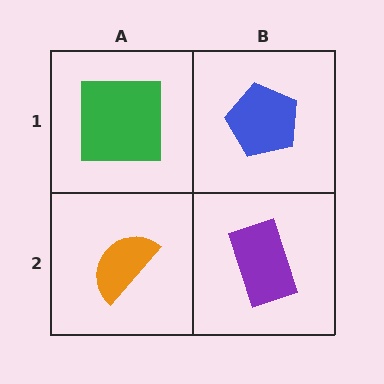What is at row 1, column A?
A green square.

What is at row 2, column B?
A purple rectangle.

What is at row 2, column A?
An orange semicircle.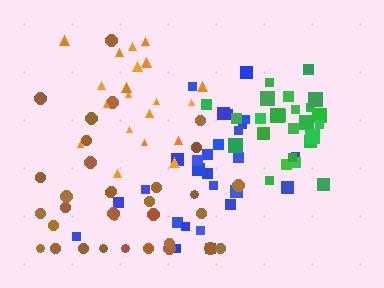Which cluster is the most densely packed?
Green.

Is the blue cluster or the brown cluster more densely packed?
Blue.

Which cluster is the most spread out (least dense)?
Brown.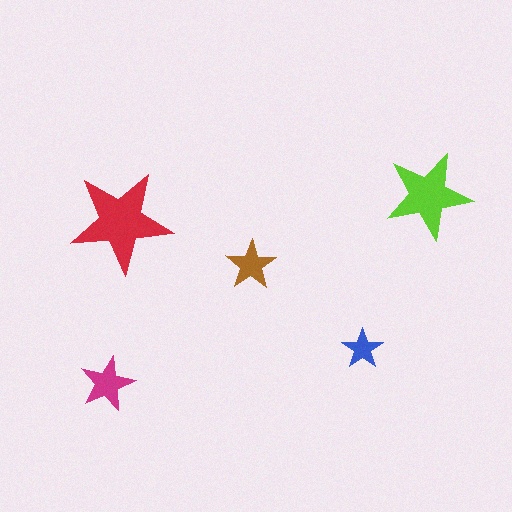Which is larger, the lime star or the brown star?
The lime one.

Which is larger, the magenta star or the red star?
The red one.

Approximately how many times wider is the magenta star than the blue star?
About 1.5 times wider.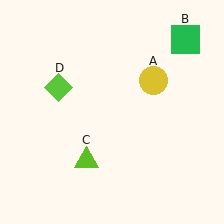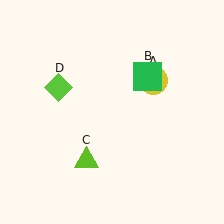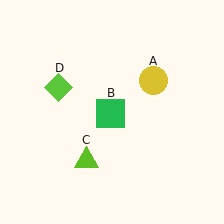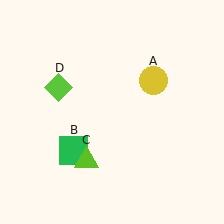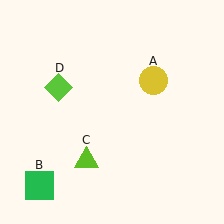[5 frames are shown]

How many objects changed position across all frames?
1 object changed position: green square (object B).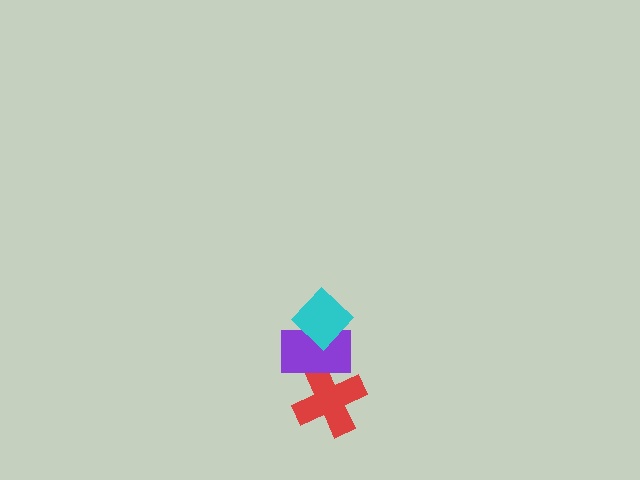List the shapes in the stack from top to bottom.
From top to bottom: the cyan diamond, the purple rectangle, the red cross.